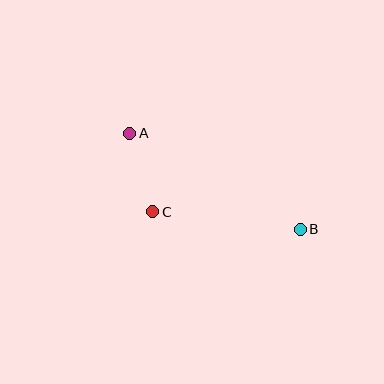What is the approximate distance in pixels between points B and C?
The distance between B and C is approximately 148 pixels.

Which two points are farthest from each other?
Points A and B are farthest from each other.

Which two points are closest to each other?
Points A and C are closest to each other.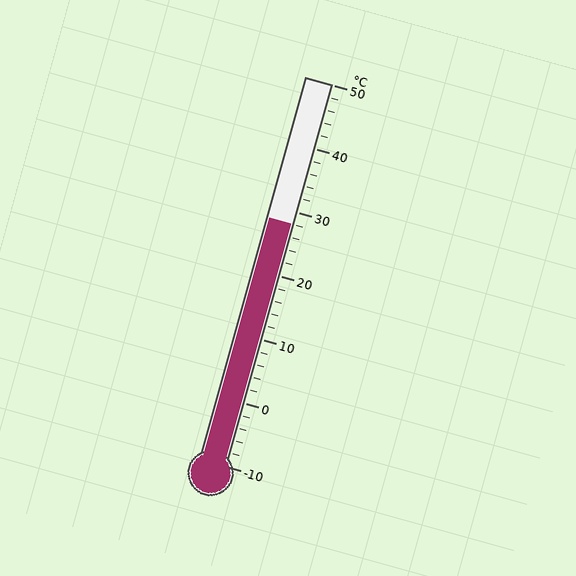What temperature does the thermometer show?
The thermometer shows approximately 28°C.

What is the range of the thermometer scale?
The thermometer scale ranges from -10°C to 50°C.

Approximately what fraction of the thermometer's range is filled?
The thermometer is filled to approximately 65% of its range.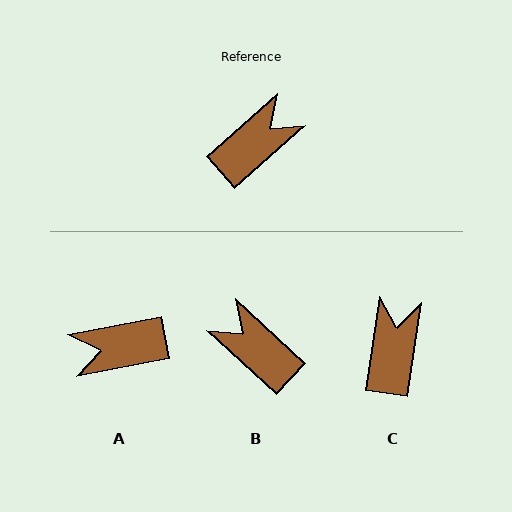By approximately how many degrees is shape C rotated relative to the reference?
Approximately 40 degrees counter-clockwise.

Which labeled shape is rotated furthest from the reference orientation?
A, about 150 degrees away.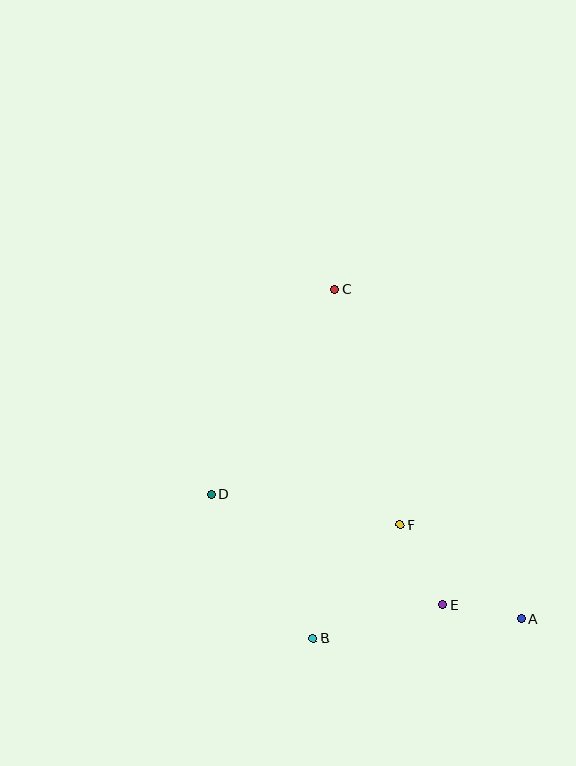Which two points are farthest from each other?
Points A and C are farthest from each other.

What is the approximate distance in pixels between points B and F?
The distance between B and F is approximately 143 pixels.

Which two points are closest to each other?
Points A and E are closest to each other.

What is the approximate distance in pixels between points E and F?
The distance between E and F is approximately 91 pixels.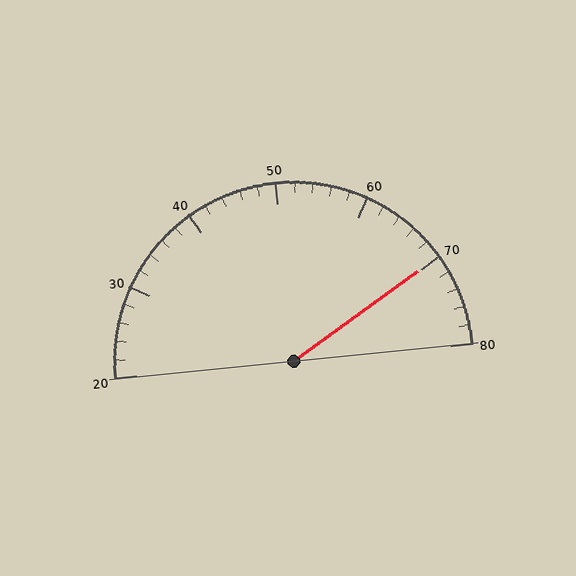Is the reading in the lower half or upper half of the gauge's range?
The reading is in the upper half of the range (20 to 80).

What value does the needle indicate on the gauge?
The needle indicates approximately 70.